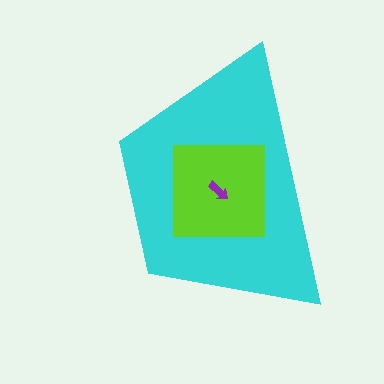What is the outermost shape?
The cyan trapezoid.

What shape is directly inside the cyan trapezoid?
The lime square.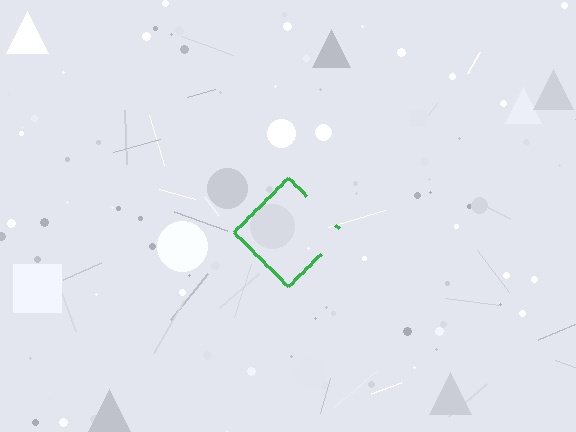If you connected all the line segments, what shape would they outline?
They would outline a diamond.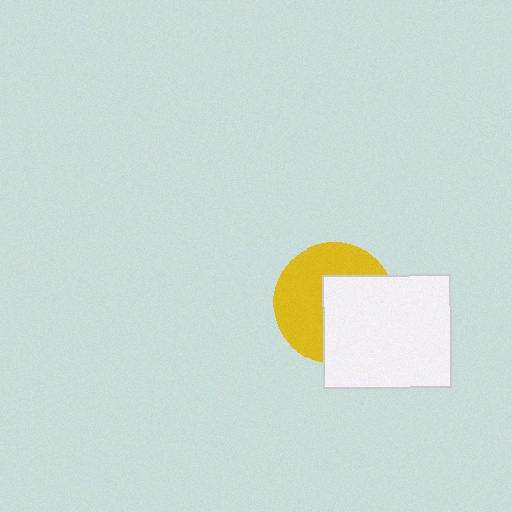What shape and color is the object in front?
The object in front is a white rectangle.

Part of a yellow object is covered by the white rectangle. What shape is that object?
It is a circle.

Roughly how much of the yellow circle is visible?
About half of it is visible (roughly 51%).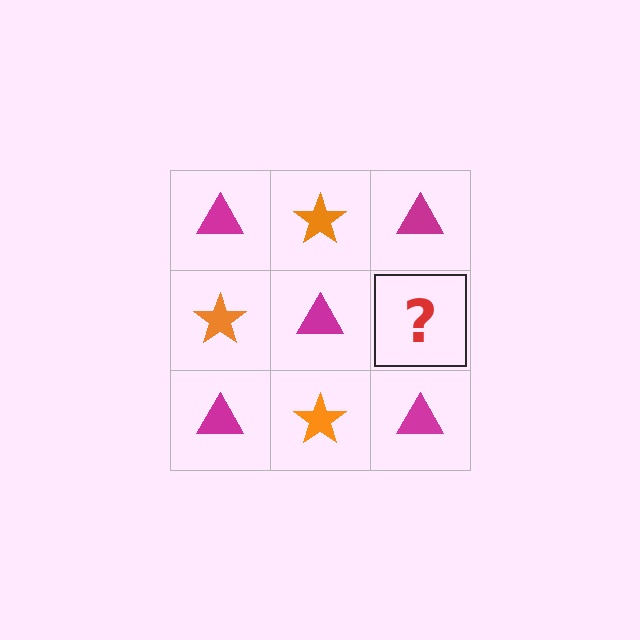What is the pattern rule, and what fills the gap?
The rule is that it alternates magenta triangle and orange star in a checkerboard pattern. The gap should be filled with an orange star.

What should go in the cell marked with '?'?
The missing cell should contain an orange star.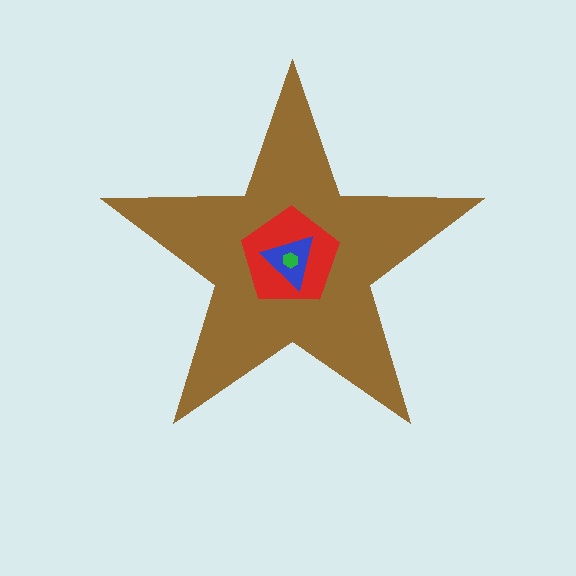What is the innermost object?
The green hexagon.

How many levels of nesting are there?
4.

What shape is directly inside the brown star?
The red pentagon.